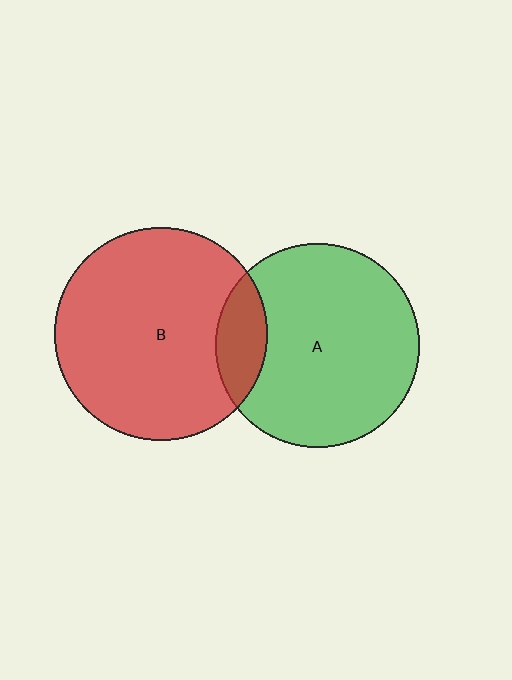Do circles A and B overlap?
Yes.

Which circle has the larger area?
Circle B (red).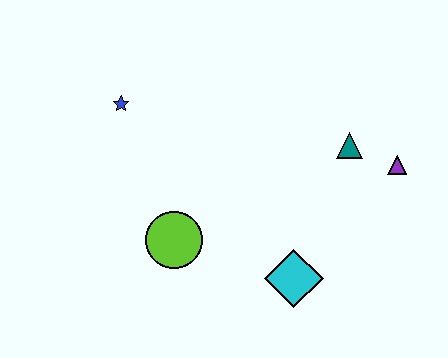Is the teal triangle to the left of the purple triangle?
Yes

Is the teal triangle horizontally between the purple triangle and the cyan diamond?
Yes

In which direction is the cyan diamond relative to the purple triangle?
The cyan diamond is below the purple triangle.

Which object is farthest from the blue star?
The purple triangle is farthest from the blue star.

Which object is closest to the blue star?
The lime circle is closest to the blue star.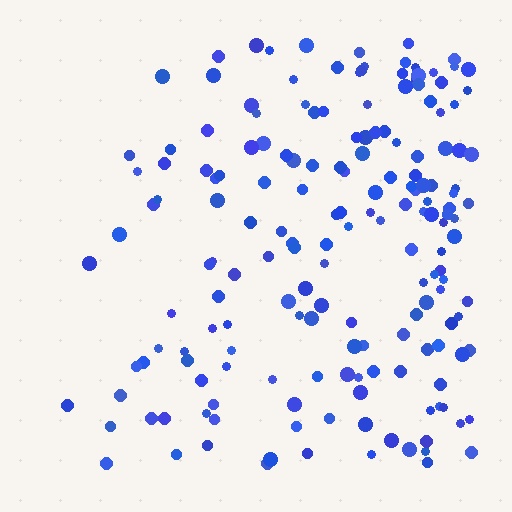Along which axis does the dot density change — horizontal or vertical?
Horizontal.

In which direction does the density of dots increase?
From left to right, with the right side densest.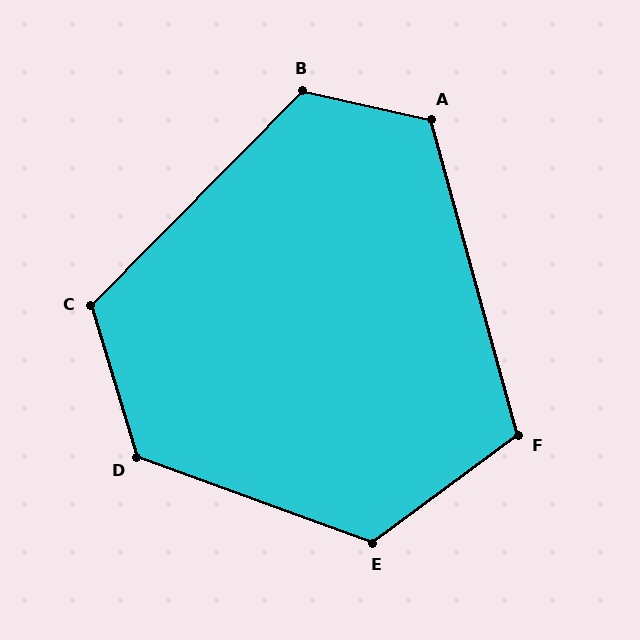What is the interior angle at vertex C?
Approximately 119 degrees (obtuse).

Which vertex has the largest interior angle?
D, at approximately 127 degrees.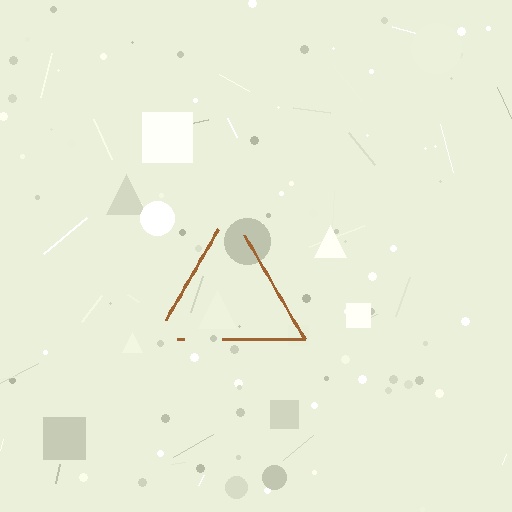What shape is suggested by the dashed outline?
The dashed outline suggests a triangle.